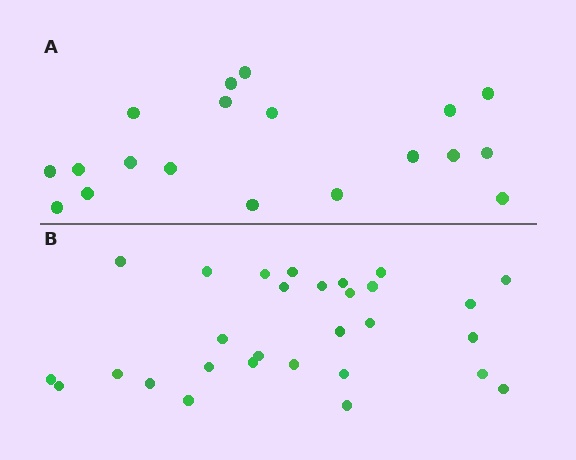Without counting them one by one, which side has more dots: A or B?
Region B (the bottom region) has more dots.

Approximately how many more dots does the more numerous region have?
Region B has roughly 10 or so more dots than region A.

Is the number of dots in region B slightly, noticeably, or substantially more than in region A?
Region B has substantially more. The ratio is roughly 1.5 to 1.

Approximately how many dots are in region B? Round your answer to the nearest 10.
About 30 dots. (The exact count is 29, which rounds to 30.)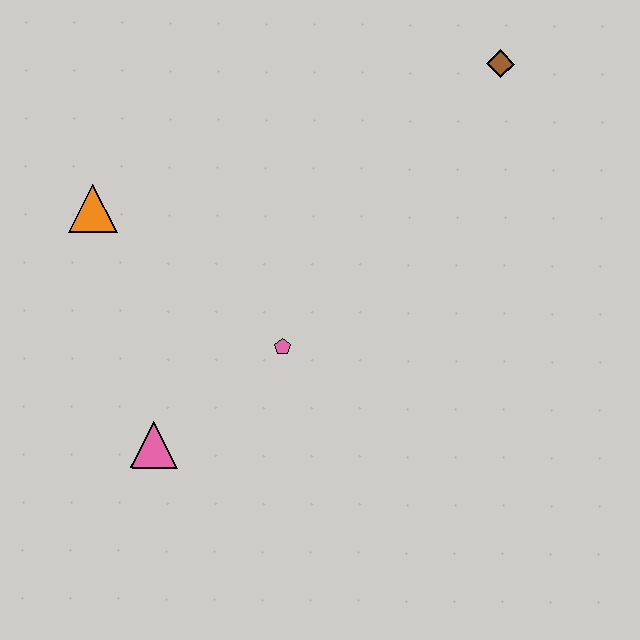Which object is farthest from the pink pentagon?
The brown diamond is farthest from the pink pentagon.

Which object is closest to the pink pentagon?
The pink triangle is closest to the pink pentagon.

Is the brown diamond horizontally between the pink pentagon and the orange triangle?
No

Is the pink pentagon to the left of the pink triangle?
No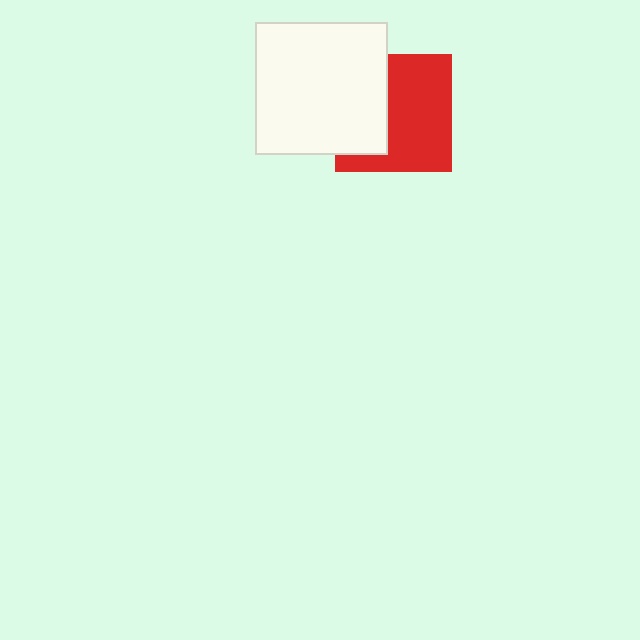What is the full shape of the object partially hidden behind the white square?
The partially hidden object is a red square.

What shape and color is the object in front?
The object in front is a white square.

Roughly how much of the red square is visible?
About half of it is visible (roughly 61%).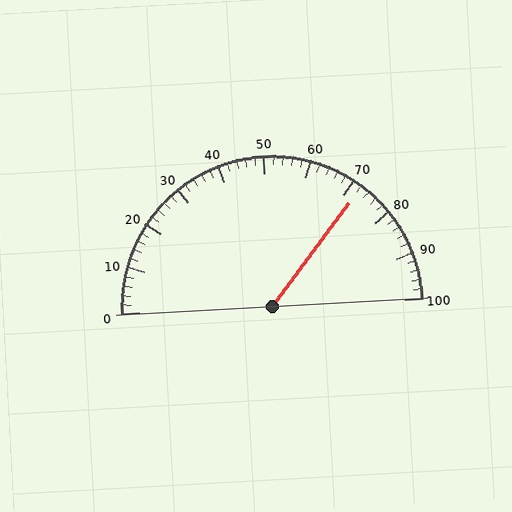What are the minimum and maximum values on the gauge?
The gauge ranges from 0 to 100.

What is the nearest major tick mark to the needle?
The nearest major tick mark is 70.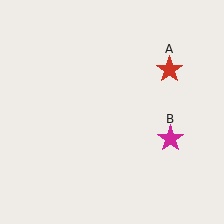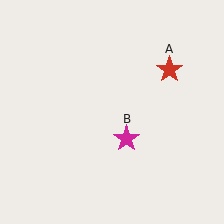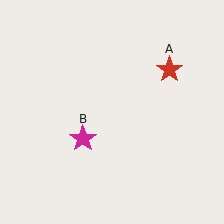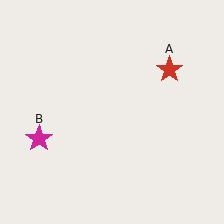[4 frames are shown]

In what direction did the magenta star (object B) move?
The magenta star (object B) moved left.